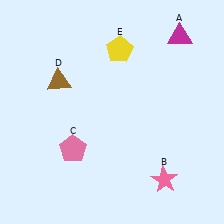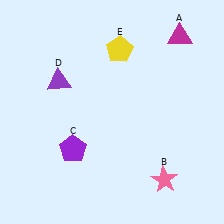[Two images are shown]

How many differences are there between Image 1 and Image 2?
There are 2 differences between the two images.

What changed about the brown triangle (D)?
In Image 1, D is brown. In Image 2, it changed to purple.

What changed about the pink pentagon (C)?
In Image 1, C is pink. In Image 2, it changed to purple.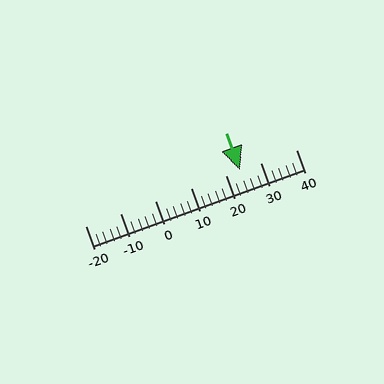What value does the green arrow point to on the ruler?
The green arrow points to approximately 24.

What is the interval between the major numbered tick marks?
The major tick marks are spaced 10 units apart.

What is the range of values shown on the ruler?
The ruler shows values from -20 to 40.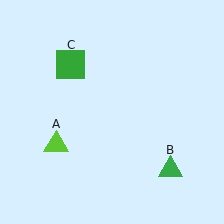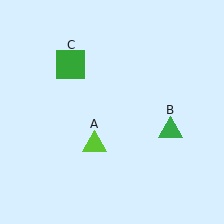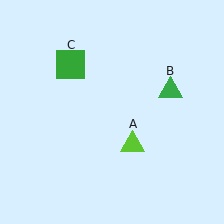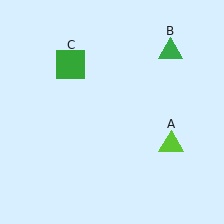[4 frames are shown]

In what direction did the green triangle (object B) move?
The green triangle (object B) moved up.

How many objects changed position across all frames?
2 objects changed position: lime triangle (object A), green triangle (object B).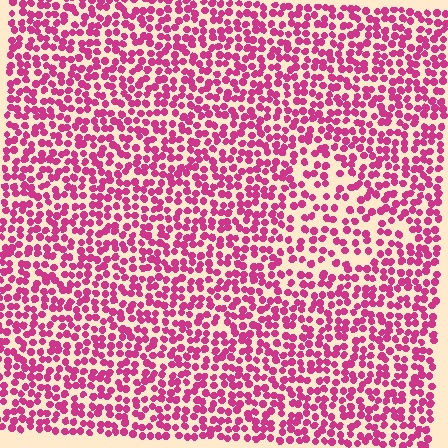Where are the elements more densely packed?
The elements are more densely packed outside the triangle boundary.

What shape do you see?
I see a triangle.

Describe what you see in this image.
The image contains small magenta elements arranged at two different densities. A triangle-shaped region is visible where the elements are less densely packed than the surrounding area.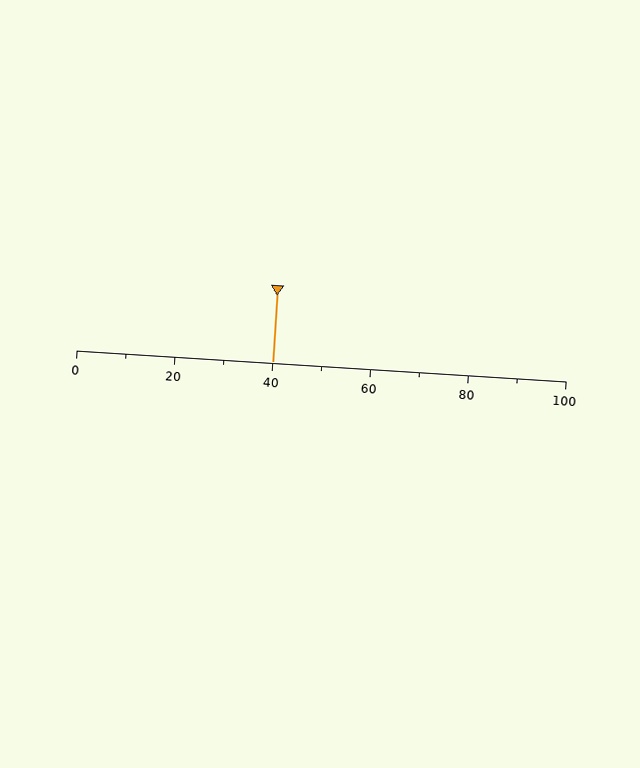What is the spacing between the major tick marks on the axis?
The major ticks are spaced 20 apart.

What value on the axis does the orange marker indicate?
The marker indicates approximately 40.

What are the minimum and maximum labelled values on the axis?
The axis runs from 0 to 100.